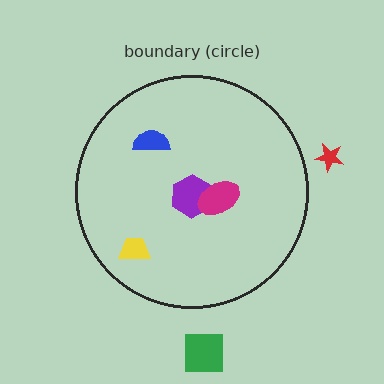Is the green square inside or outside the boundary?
Outside.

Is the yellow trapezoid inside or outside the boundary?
Inside.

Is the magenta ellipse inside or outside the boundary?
Inside.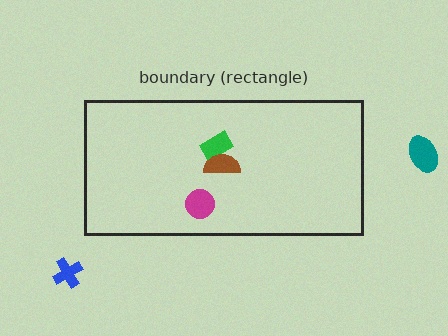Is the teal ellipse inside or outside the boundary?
Outside.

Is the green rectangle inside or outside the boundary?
Inside.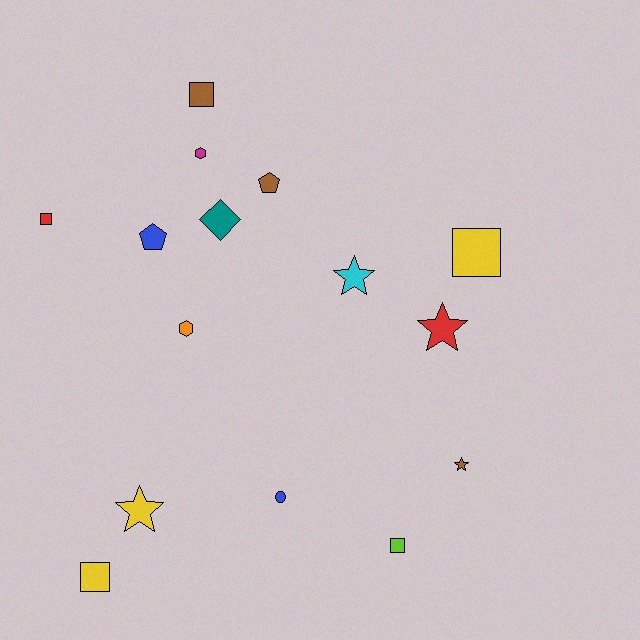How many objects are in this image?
There are 15 objects.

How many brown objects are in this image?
There are 3 brown objects.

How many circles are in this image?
There is 1 circle.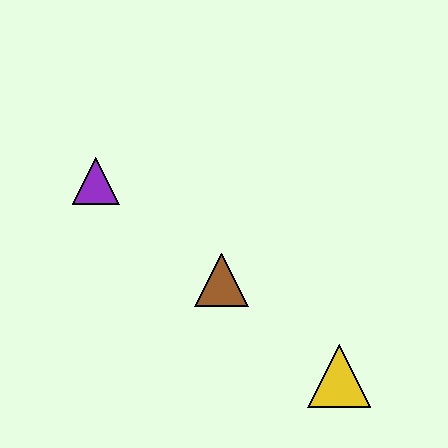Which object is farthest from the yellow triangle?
The purple triangle is farthest from the yellow triangle.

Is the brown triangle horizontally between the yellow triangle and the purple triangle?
Yes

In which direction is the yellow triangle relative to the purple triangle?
The yellow triangle is to the right of the purple triangle.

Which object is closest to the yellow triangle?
The brown triangle is closest to the yellow triangle.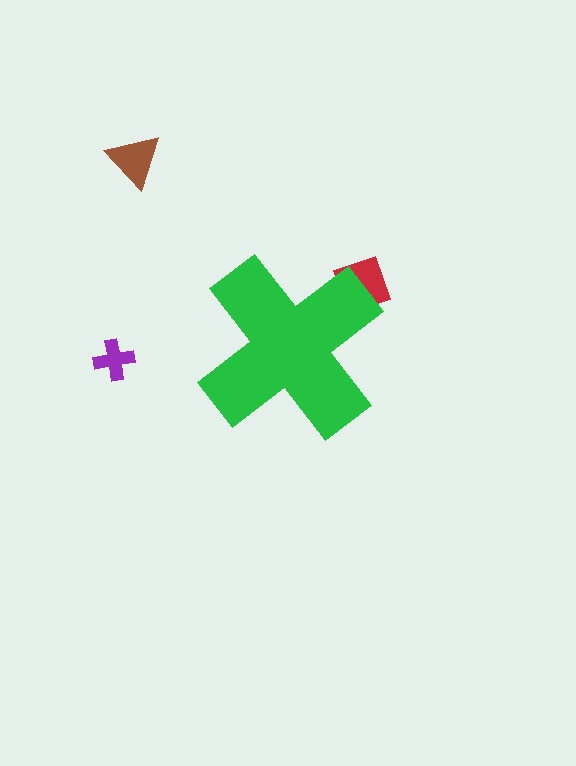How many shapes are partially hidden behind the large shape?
1 shape is partially hidden.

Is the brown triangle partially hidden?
No, the brown triangle is fully visible.